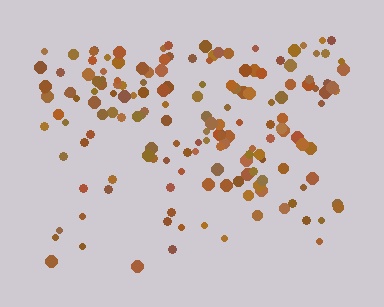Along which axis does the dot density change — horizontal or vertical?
Vertical.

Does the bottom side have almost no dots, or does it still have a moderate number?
Still a moderate number, just noticeably fewer than the top.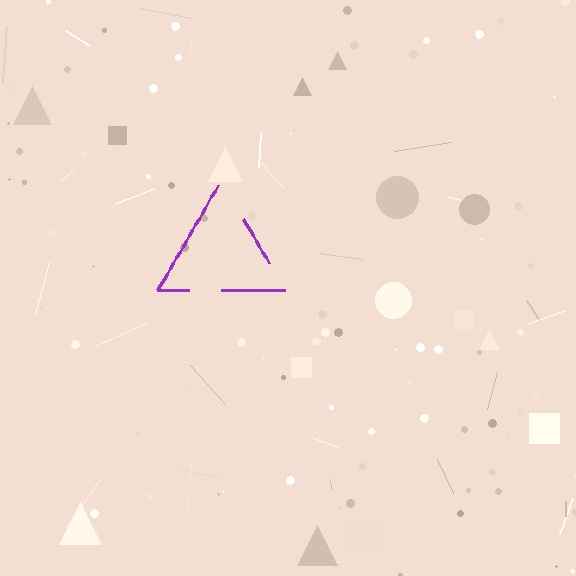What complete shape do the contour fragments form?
The contour fragments form a triangle.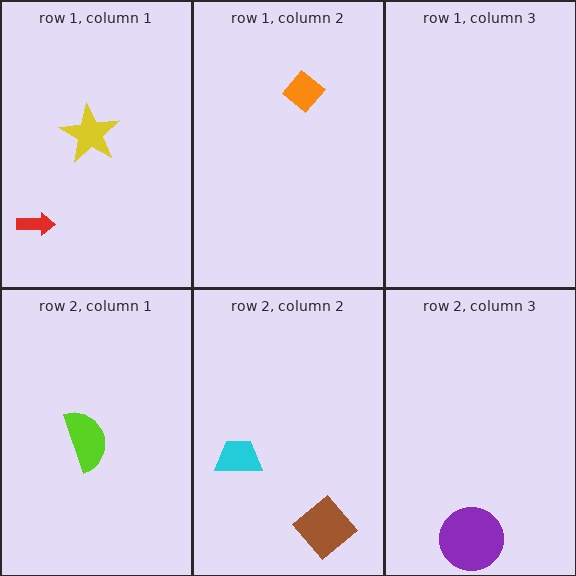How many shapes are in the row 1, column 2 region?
1.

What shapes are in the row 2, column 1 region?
The lime semicircle.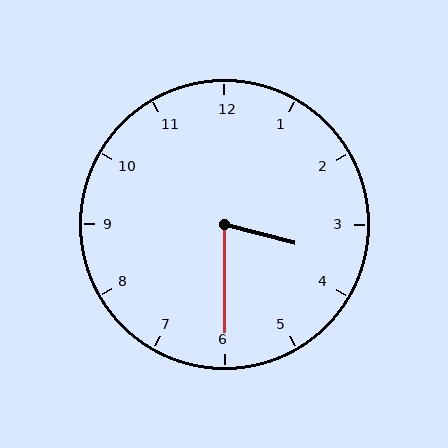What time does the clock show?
3:30.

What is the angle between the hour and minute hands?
Approximately 75 degrees.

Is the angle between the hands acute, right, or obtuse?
It is acute.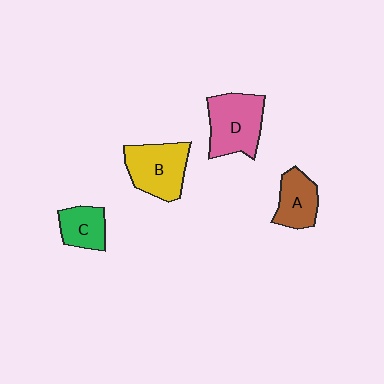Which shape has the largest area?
Shape D (pink).